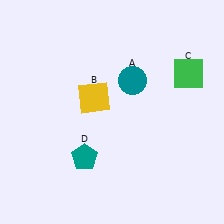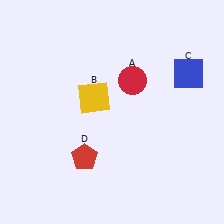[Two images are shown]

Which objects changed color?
A changed from teal to red. C changed from green to blue. D changed from teal to red.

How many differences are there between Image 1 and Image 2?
There are 3 differences between the two images.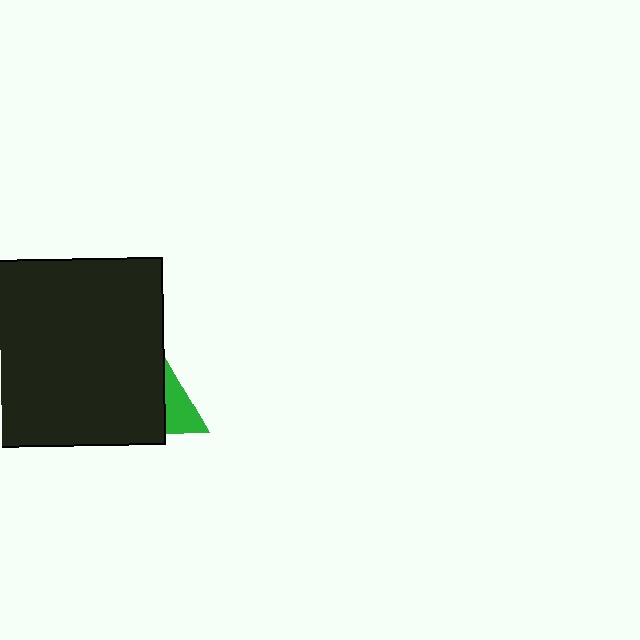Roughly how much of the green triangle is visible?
A small part of it is visible (roughly 30%).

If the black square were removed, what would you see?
You would see the complete green triangle.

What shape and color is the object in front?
The object in front is a black square.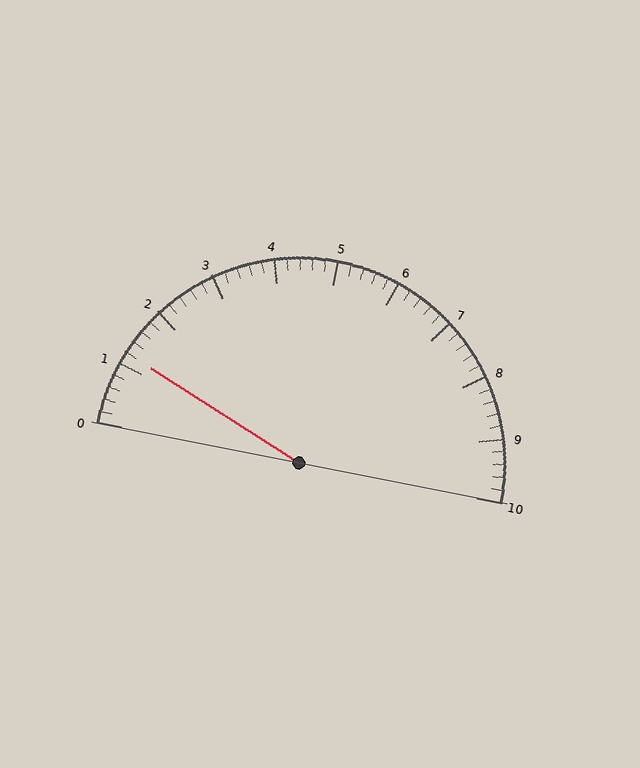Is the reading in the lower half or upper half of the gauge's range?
The reading is in the lower half of the range (0 to 10).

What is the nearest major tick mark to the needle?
The nearest major tick mark is 1.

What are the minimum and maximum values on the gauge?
The gauge ranges from 0 to 10.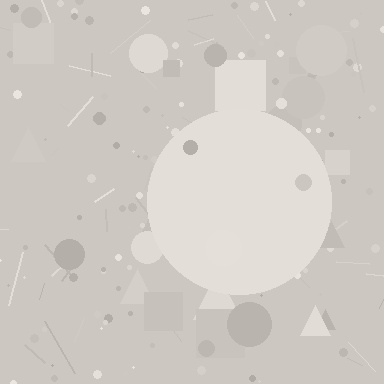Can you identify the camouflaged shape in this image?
The camouflaged shape is a circle.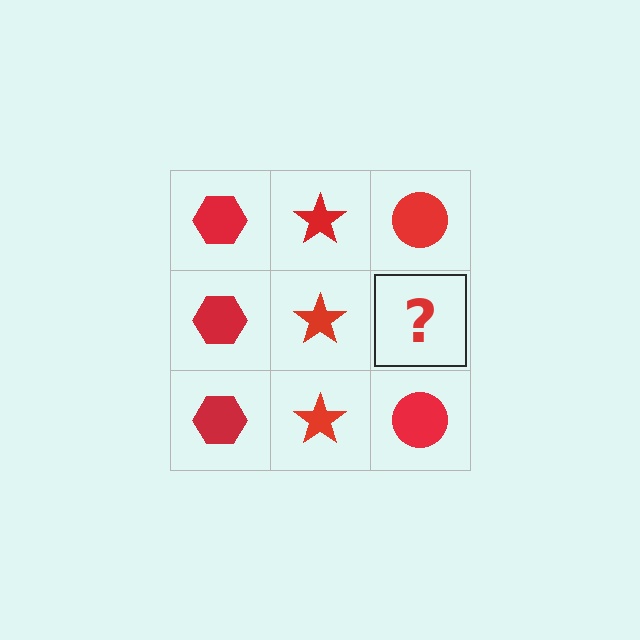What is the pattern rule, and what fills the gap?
The rule is that each column has a consistent shape. The gap should be filled with a red circle.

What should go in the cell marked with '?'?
The missing cell should contain a red circle.